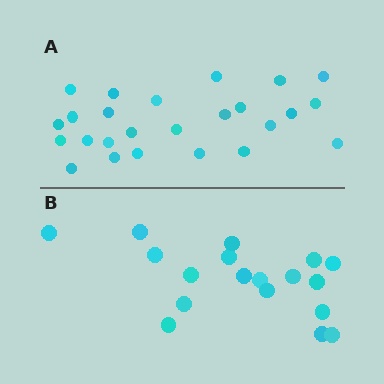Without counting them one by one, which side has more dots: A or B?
Region A (the top region) has more dots.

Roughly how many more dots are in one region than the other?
Region A has roughly 8 or so more dots than region B.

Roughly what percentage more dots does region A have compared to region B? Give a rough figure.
About 40% more.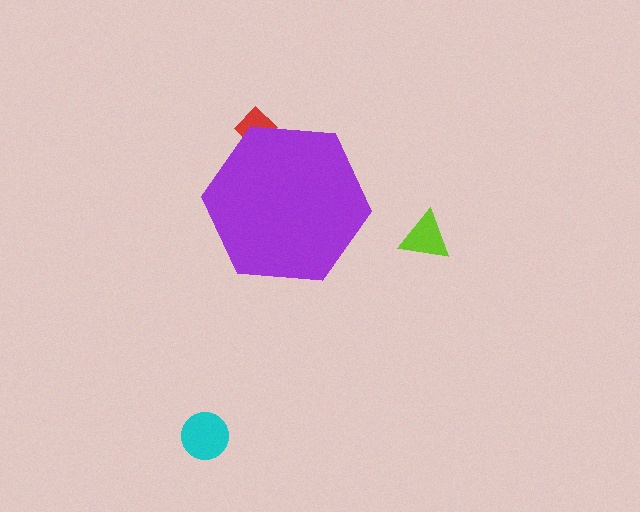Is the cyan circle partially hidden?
No, the cyan circle is fully visible.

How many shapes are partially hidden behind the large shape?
1 shape is partially hidden.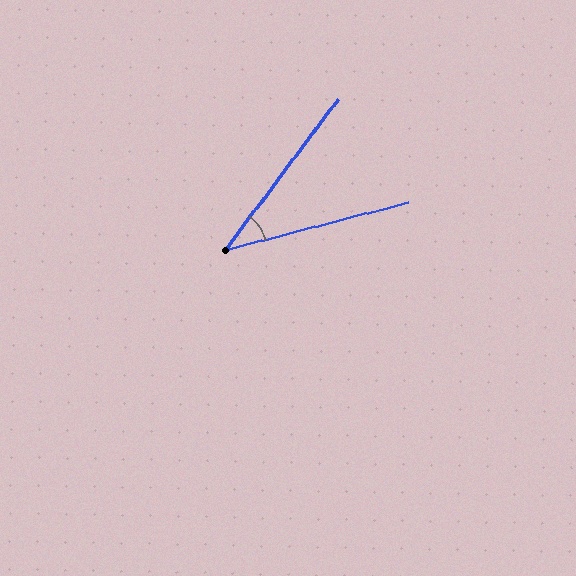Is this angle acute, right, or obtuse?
It is acute.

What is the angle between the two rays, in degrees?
Approximately 39 degrees.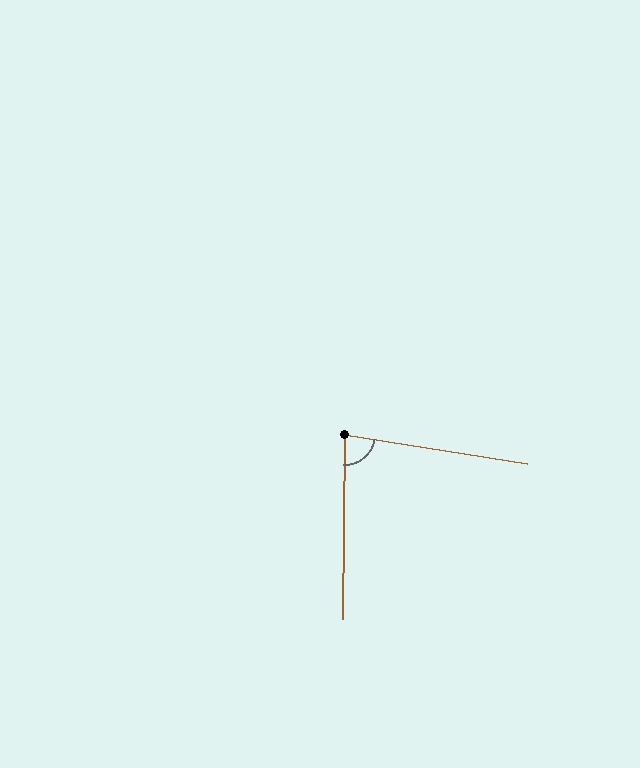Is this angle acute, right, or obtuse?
It is acute.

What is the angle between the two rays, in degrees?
Approximately 82 degrees.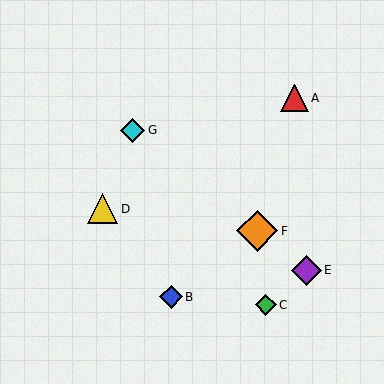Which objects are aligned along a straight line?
Objects E, F, G are aligned along a straight line.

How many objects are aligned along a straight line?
3 objects (E, F, G) are aligned along a straight line.